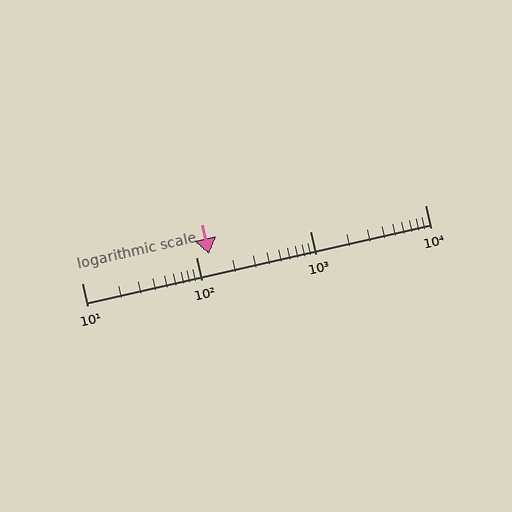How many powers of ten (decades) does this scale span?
The scale spans 3 decades, from 10 to 10000.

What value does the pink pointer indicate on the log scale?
The pointer indicates approximately 130.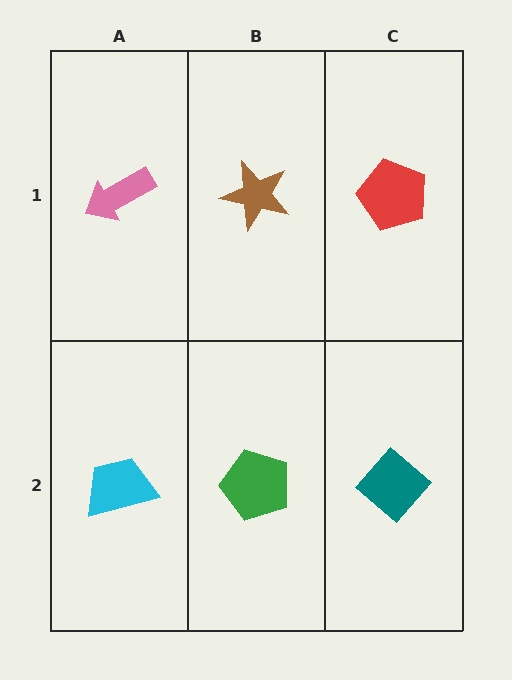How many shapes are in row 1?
3 shapes.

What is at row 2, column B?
A green pentagon.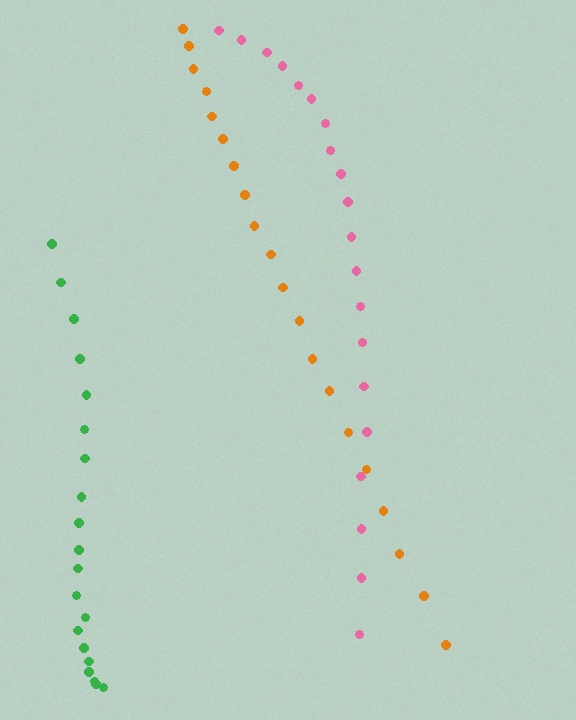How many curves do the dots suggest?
There are 3 distinct paths.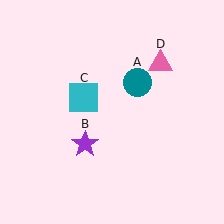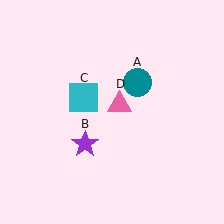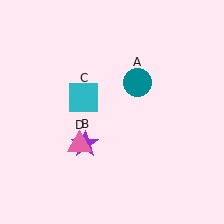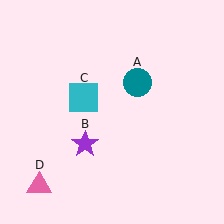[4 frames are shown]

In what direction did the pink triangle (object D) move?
The pink triangle (object D) moved down and to the left.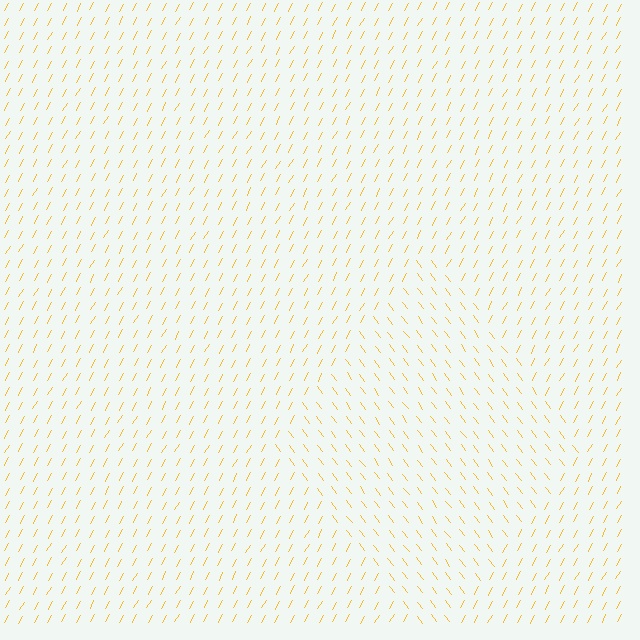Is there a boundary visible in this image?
Yes, there is a texture boundary formed by a change in line orientation.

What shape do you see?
I see a diamond.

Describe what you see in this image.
The image is filled with small yellow line segments. A diamond region in the image has lines oriented differently from the surrounding lines, creating a visible texture boundary.